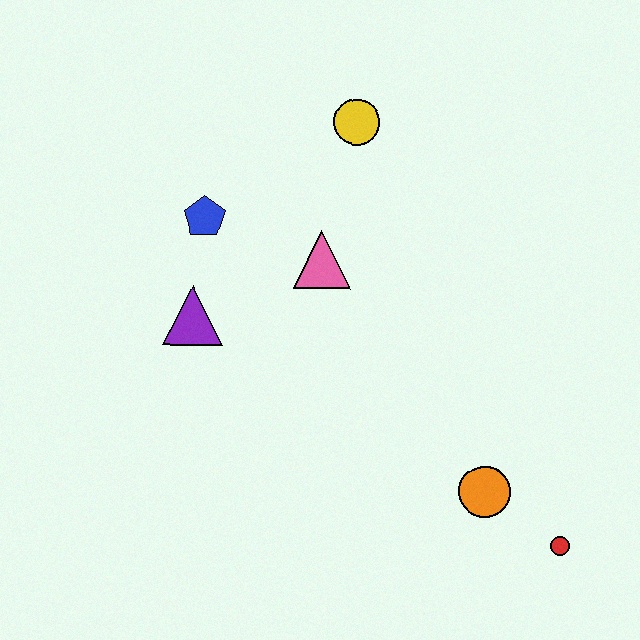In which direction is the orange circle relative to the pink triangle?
The orange circle is below the pink triangle.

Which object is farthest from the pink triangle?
The red circle is farthest from the pink triangle.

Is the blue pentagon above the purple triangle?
Yes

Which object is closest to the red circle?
The orange circle is closest to the red circle.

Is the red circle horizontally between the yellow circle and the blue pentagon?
No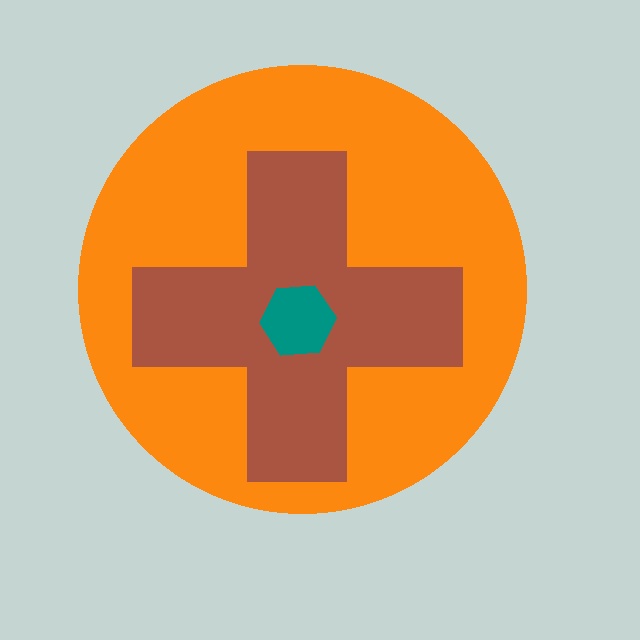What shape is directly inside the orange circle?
The brown cross.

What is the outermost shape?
The orange circle.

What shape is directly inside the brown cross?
The teal hexagon.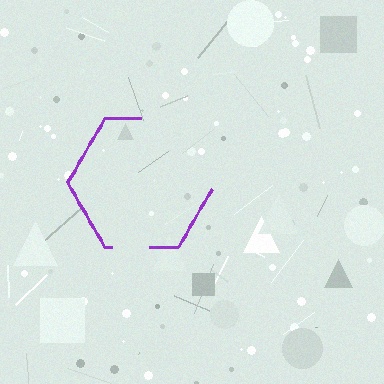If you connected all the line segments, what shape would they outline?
They would outline a hexagon.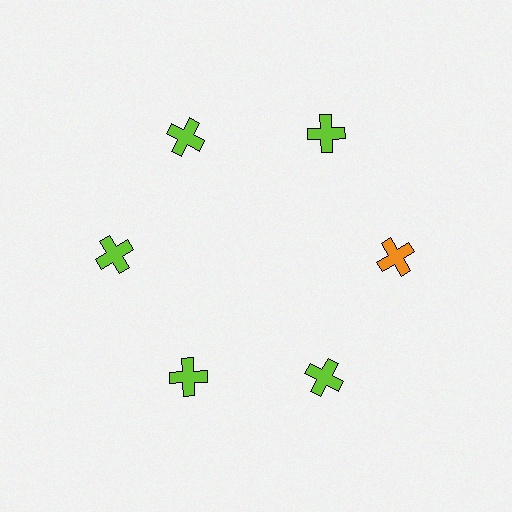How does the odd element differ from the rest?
It has a different color: orange instead of lime.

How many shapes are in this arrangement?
There are 6 shapes arranged in a ring pattern.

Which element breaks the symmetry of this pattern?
The orange cross at roughly the 3 o'clock position breaks the symmetry. All other shapes are lime crosses.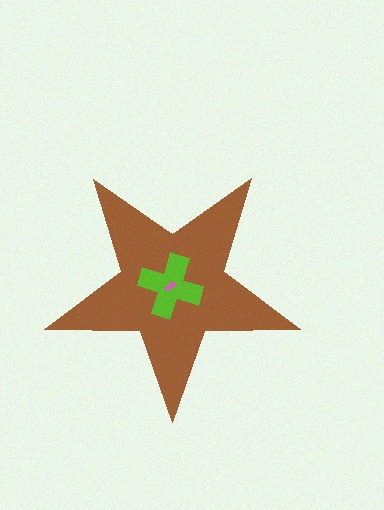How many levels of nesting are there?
3.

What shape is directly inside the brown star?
The lime cross.